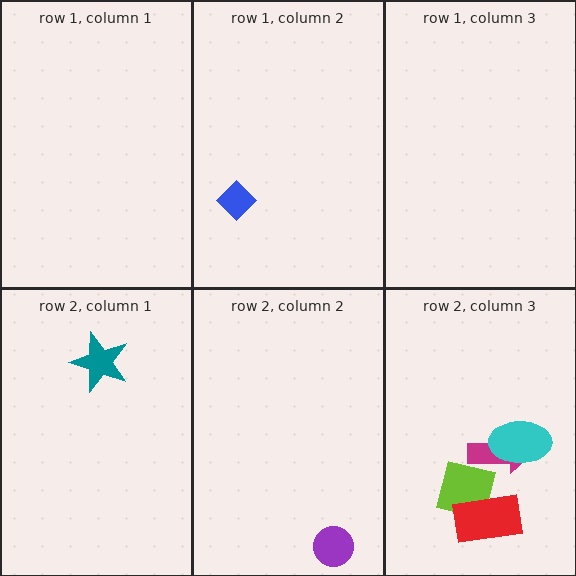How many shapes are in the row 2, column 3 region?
4.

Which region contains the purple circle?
The row 2, column 2 region.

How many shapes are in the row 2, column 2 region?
1.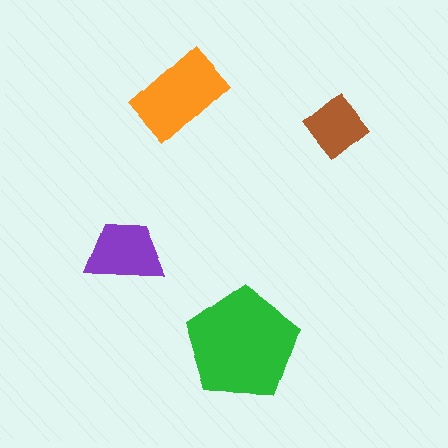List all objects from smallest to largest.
The brown diamond, the purple trapezoid, the orange rectangle, the green pentagon.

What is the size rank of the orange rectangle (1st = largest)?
2nd.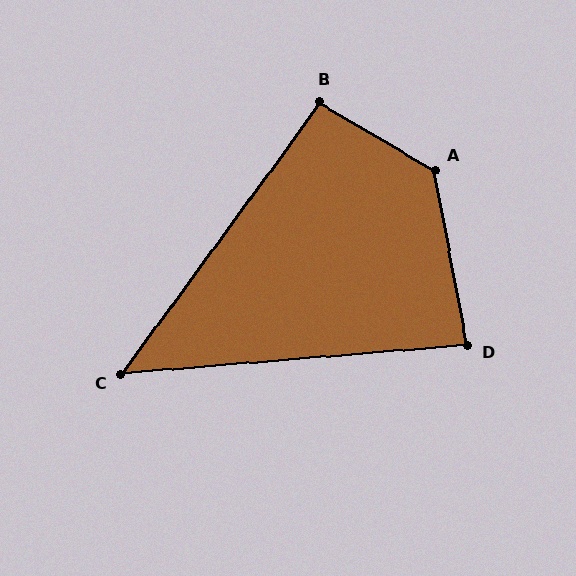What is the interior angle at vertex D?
Approximately 84 degrees (acute).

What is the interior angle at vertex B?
Approximately 96 degrees (obtuse).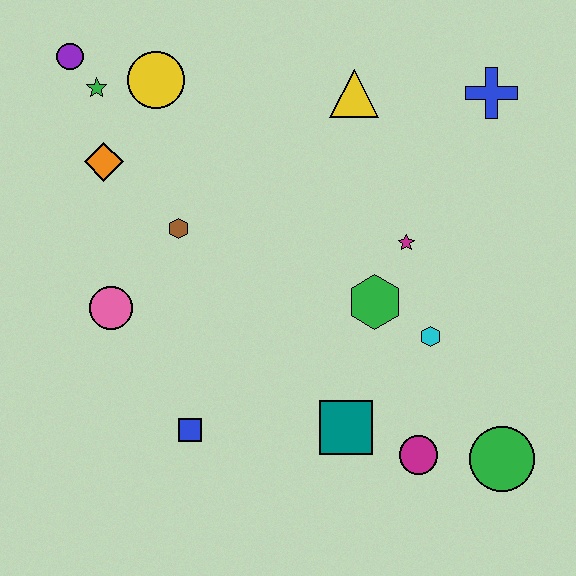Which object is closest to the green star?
The purple circle is closest to the green star.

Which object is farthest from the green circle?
The purple circle is farthest from the green circle.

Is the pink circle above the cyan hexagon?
Yes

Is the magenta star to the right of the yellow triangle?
Yes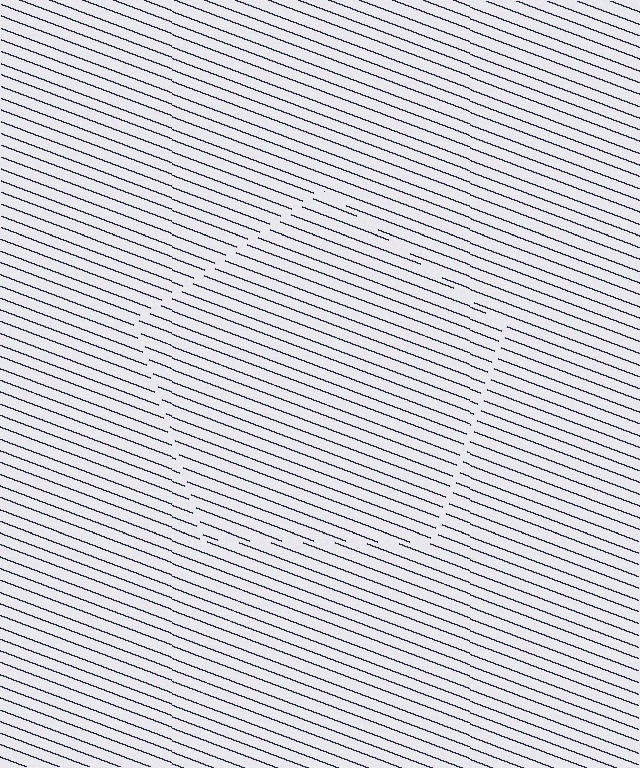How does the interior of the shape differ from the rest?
The interior of the shape contains the same grating, shifted by half a period — the contour is defined by the phase discontinuity where line-ends from the inner and outer gratings abut.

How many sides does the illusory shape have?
5 sides — the line-ends trace a pentagon.